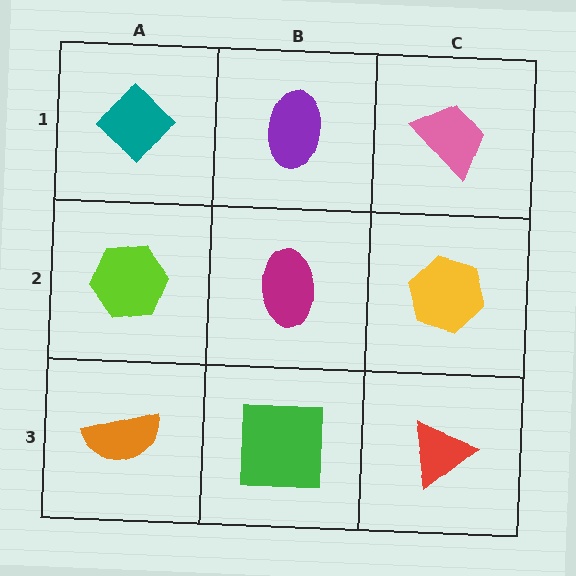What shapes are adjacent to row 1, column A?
A lime hexagon (row 2, column A), a purple ellipse (row 1, column B).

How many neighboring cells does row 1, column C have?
2.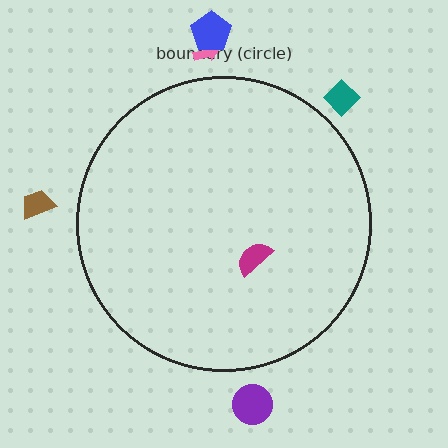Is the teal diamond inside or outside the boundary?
Outside.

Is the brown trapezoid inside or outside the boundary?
Outside.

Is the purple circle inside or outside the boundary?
Outside.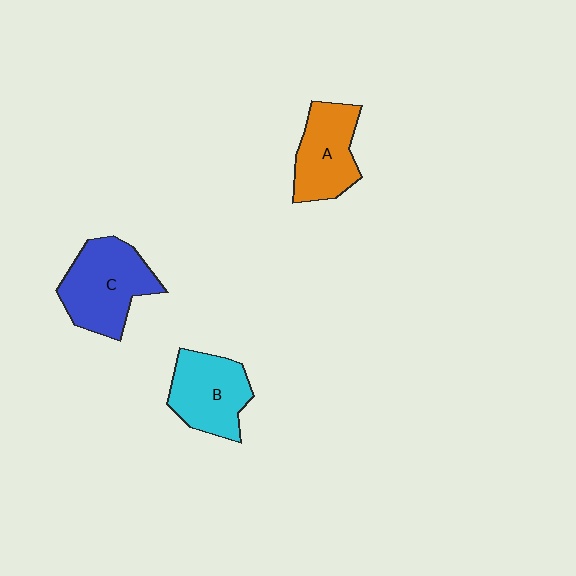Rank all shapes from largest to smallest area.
From largest to smallest: C (blue), B (cyan), A (orange).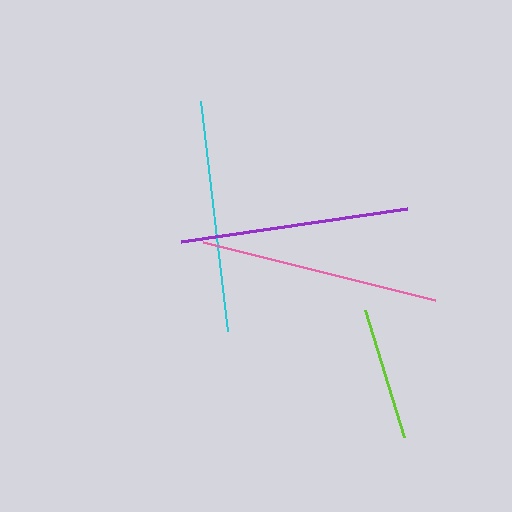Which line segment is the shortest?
The lime line is the shortest at approximately 133 pixels.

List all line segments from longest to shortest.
From longest to shortest: pink, cyan, purple, lime.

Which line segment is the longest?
The pink line is the longest at approximately 239 pixels.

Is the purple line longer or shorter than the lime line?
The purple line is longer than the lime line.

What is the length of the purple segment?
The purple segment is approximately 228 pixels long.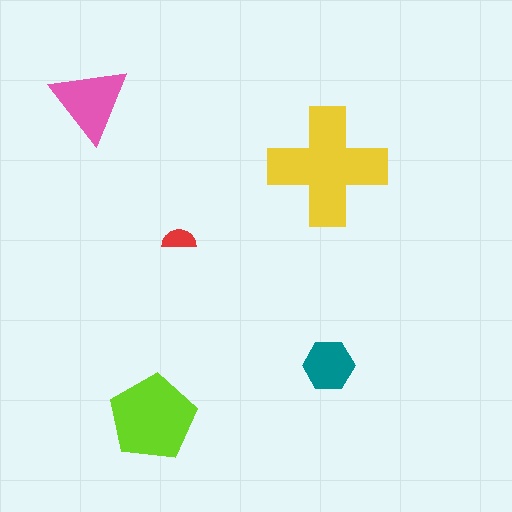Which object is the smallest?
The red semicircle.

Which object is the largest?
The yellow cross.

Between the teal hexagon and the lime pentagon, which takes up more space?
The lime pentagon.